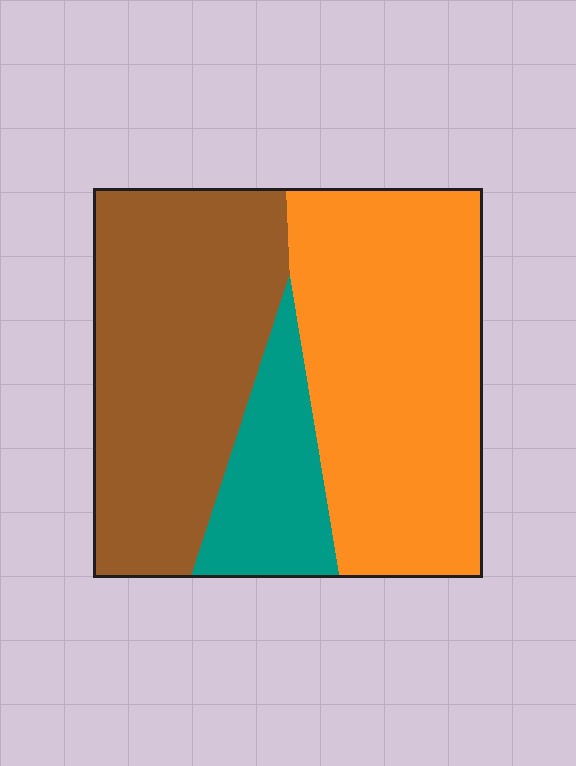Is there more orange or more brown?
Orange.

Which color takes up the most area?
Orange, at roughly 45%.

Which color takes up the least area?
Teal, at roughly 15%.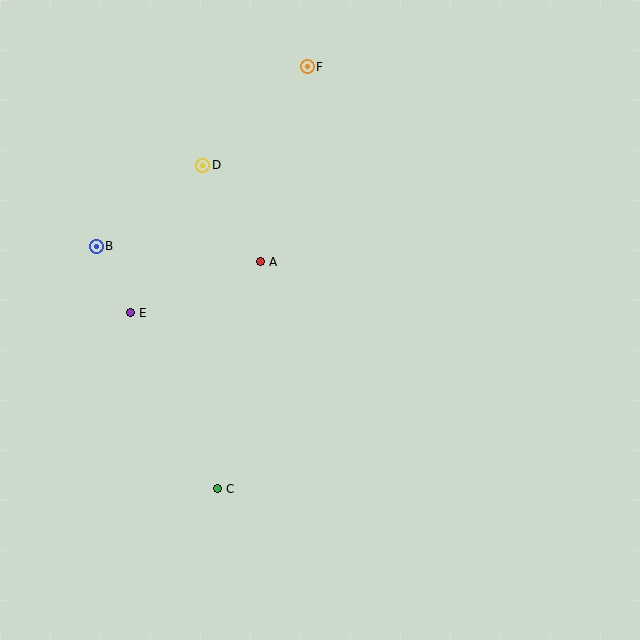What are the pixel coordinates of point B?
Point B is at (96, 246).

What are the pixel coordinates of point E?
Point E is at (130, 313).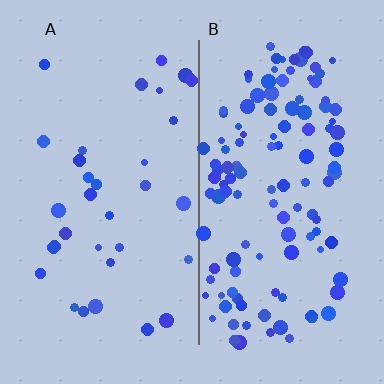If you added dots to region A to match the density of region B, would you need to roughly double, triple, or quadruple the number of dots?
Approximately quadruple.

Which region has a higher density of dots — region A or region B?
B (the right).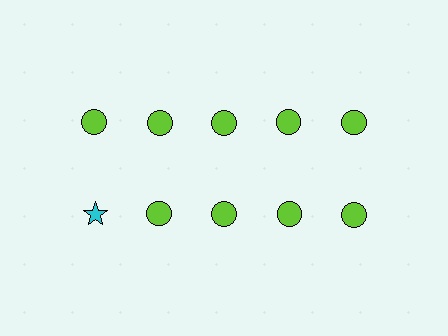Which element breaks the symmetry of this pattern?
The cyan star in the second row, leftmost column breaks the symmetry. All other shapes are lime circles.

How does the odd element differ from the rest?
It differs in both color (cyan instead of lime) and shape (star instead of circle).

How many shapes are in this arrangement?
There are 10 shapes arranged in a grid pattern.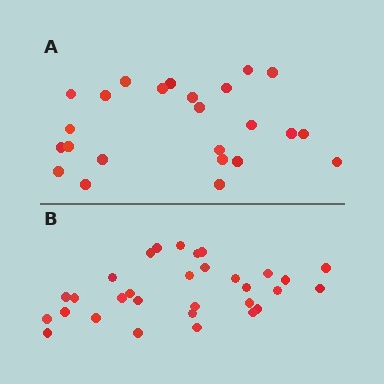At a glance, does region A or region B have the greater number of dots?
Region B (the bottom region) has more dots.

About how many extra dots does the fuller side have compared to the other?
Region B has roughly 8 or so more dots than region A.